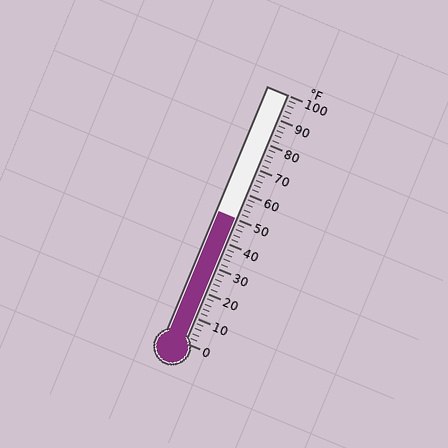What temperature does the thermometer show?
The thermometer shows approximately 50°F.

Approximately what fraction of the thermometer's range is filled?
The thermometer is filled to approximately 50% of its range.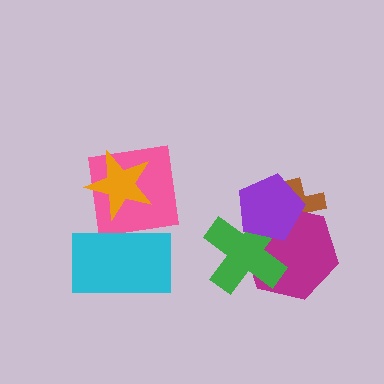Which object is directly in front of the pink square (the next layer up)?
The cyan rectangle is directly in front of the pink square.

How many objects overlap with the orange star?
1 object overlaps with the orange star.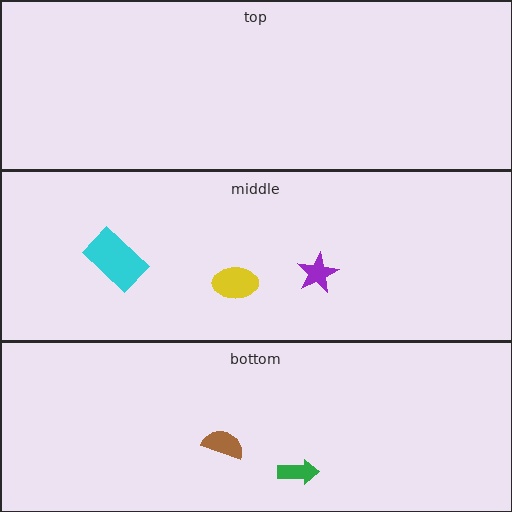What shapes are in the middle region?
The cyan rectangle, the purple star, the yellow ellipse.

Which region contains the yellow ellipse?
The middle region.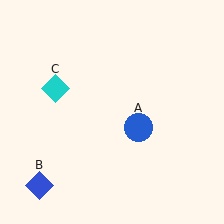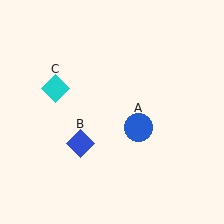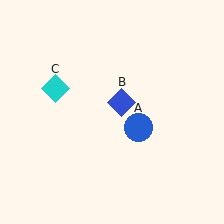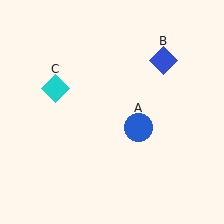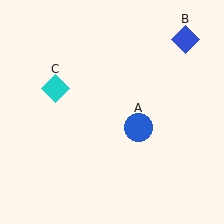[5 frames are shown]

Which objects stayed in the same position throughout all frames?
Blue circle (object A) and cyan diamond (object C) remained stationary.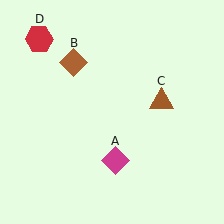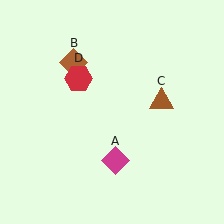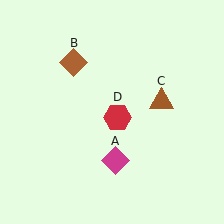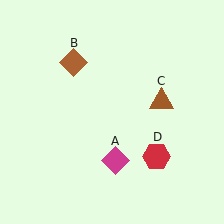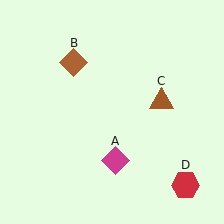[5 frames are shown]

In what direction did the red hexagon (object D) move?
The red hexagon (object D) moved down and to the right.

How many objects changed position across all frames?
1 object changed position: red hexagon (object D).